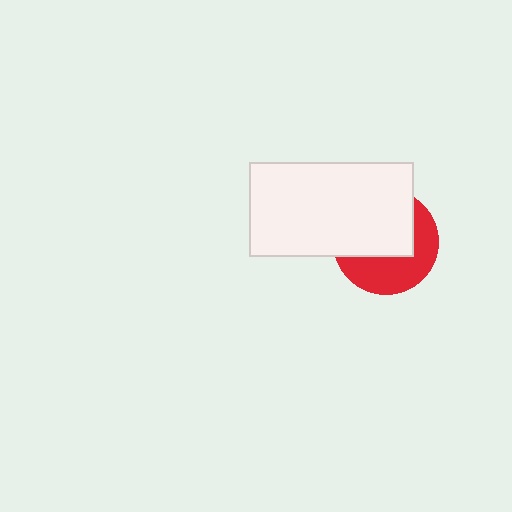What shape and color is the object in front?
The object in front is a white rectangle.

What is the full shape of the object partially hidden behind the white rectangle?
The partially hidden object is a red circle.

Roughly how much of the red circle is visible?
About half of it is visible (roughly 45%).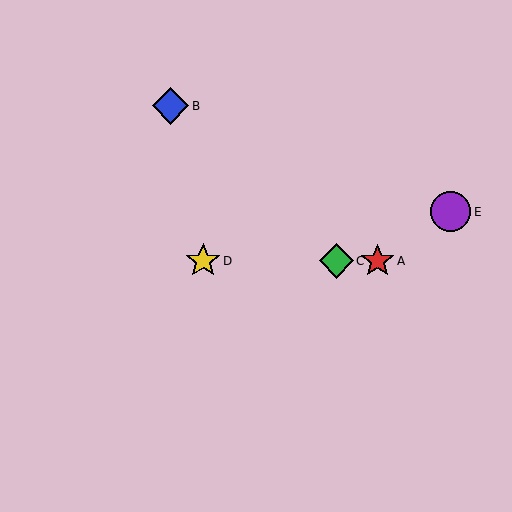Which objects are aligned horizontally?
Objects A, C, D are aligned horizontally.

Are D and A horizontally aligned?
Yes, both are at y≈261.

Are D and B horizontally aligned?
No, D is at y≈261 and B is at y≈106.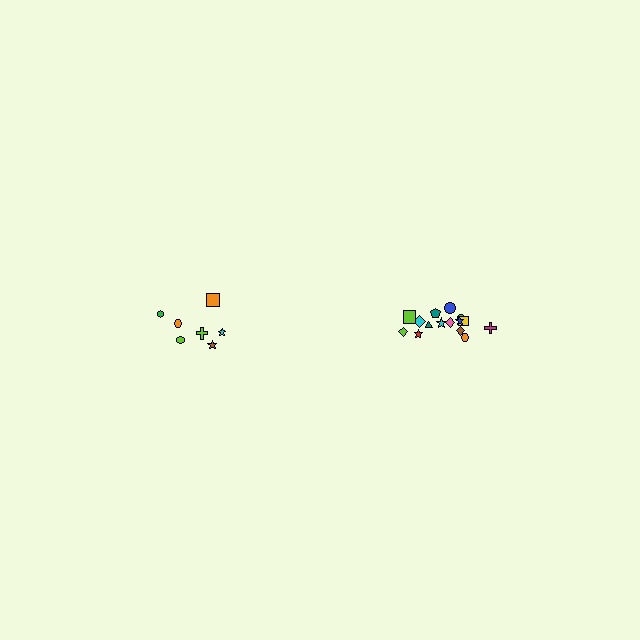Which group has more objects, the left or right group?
The right group.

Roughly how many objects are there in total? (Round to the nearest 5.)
Roughly 20 objects in total.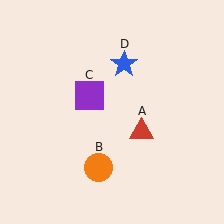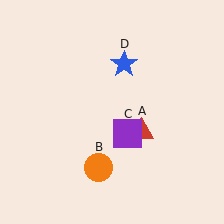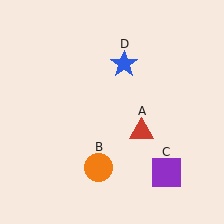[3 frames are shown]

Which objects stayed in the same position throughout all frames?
Red triangle (object A) and orange circle (object B) and blue star (object D) remained stationary.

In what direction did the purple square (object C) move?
The purple square (object C) moved down and to the right.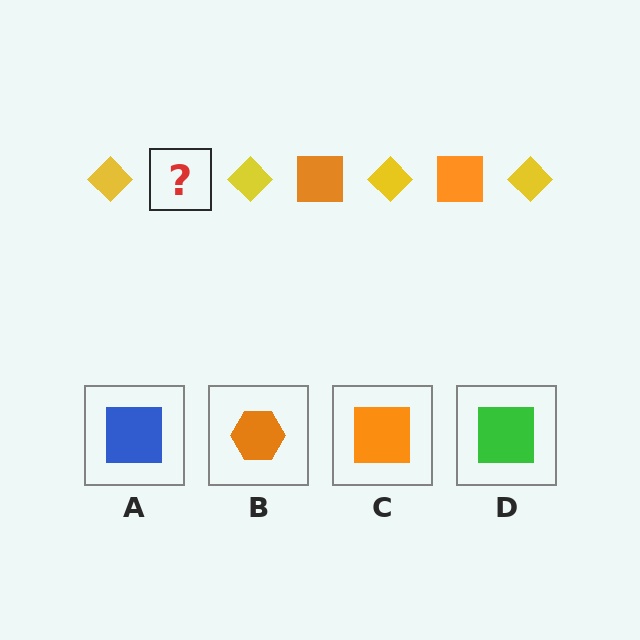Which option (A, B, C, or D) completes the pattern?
C.